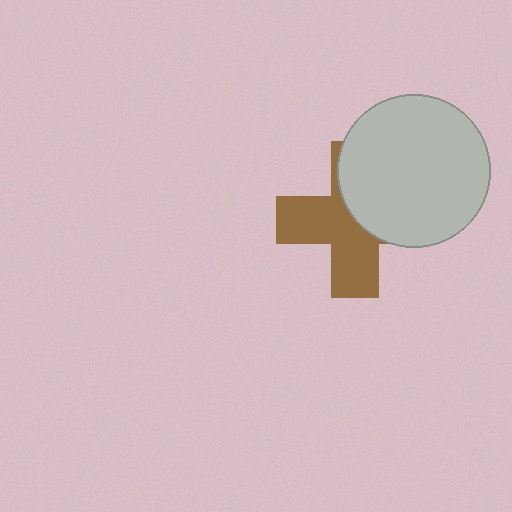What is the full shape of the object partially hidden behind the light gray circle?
The partially hidden object is a brown cross.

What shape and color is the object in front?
The object in front is a light gray circle.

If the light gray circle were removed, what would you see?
You would see the complete brown cross.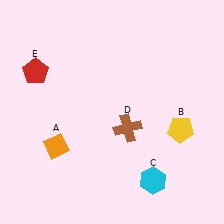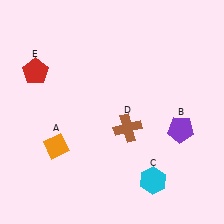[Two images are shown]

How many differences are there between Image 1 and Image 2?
There is 1 difference between the two images.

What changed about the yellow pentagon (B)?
In Image 1, B is yellow. In Image 2, it changed to purple.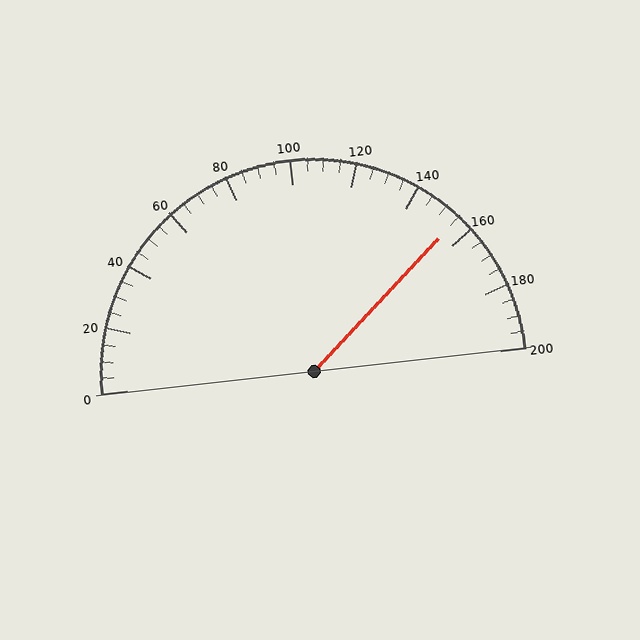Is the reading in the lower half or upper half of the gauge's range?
The reading is in the upper half of the range (0 to 200).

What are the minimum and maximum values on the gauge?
The gauge ranges from 0 to 200.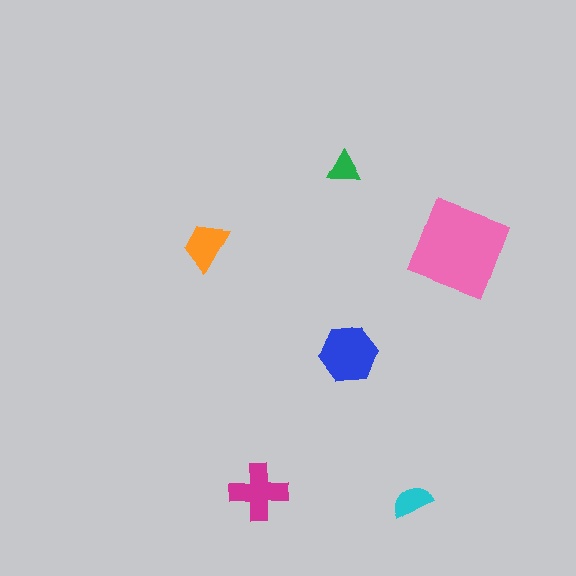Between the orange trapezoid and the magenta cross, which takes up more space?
The magenta cross.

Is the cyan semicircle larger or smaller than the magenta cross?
Smaller.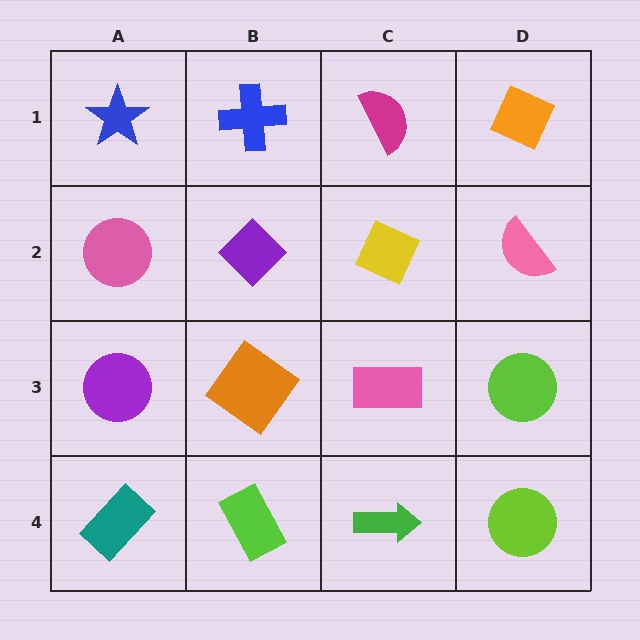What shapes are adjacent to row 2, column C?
A magenta semicircle (row 1, column C), a pink rectangle (row 3, column C), a purple diamond (row 2, column B), a pink semicircle (row 2, column D).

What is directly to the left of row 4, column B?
A teal rectangle.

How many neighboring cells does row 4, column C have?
3.